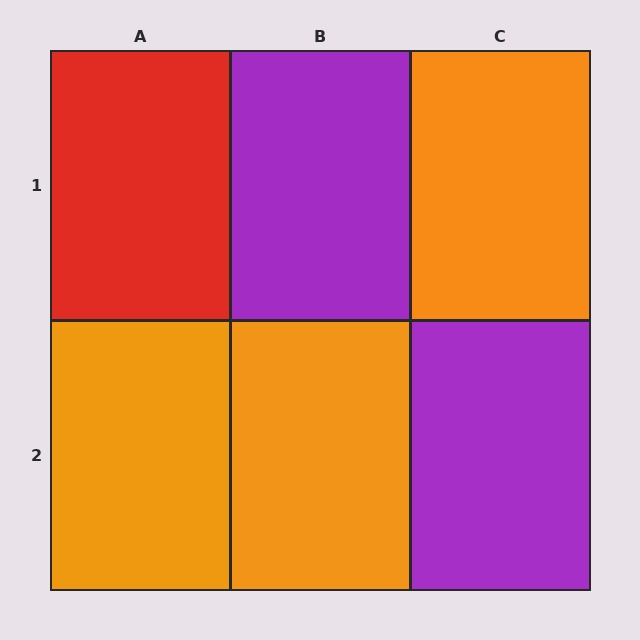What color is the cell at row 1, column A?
Red.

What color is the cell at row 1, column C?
Orange.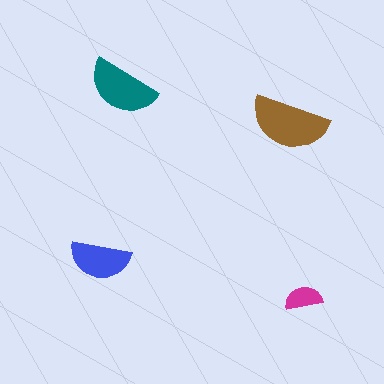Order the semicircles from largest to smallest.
the brown one, the teal one, the blue one, the magenta one.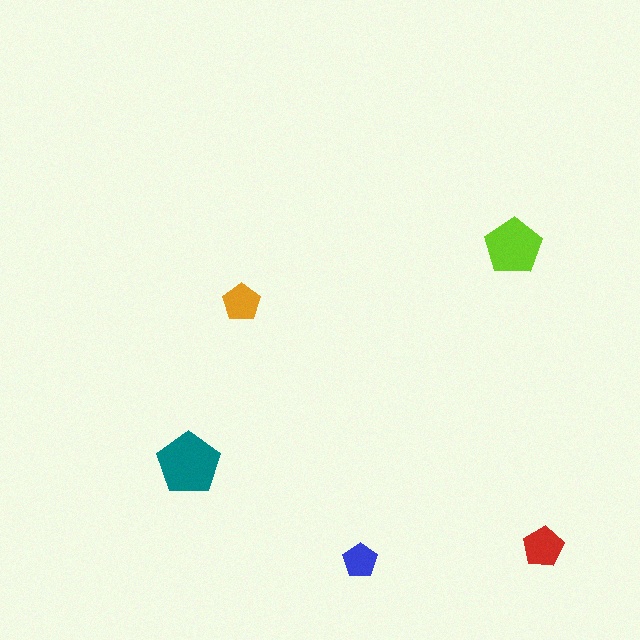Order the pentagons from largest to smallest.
the teal one, the lime one, the red one, the orange one, the blue one.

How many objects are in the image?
There are 5 objects in the image.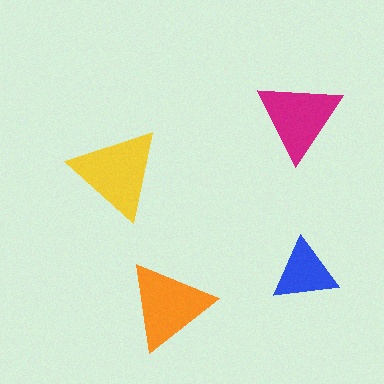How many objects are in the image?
There are 4 objects in the image.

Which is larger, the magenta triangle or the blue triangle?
The magenta one.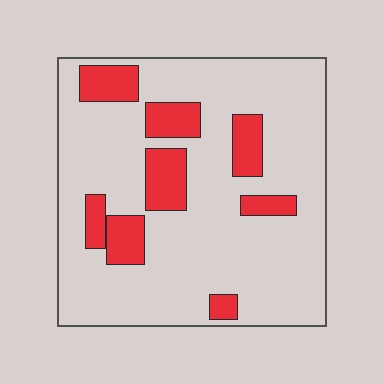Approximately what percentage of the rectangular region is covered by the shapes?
Approximately 20%.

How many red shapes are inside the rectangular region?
8.